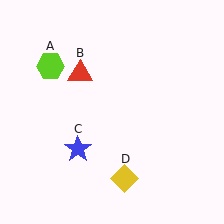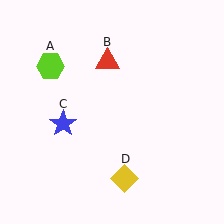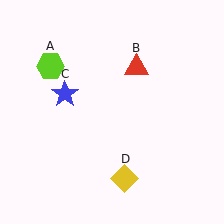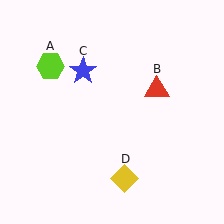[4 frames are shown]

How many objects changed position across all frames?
2 objects changed position: red triangle (object B), blue star (object C).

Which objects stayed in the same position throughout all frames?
Lime hexagon (object A) and yellow diamond (object D) remained stationary.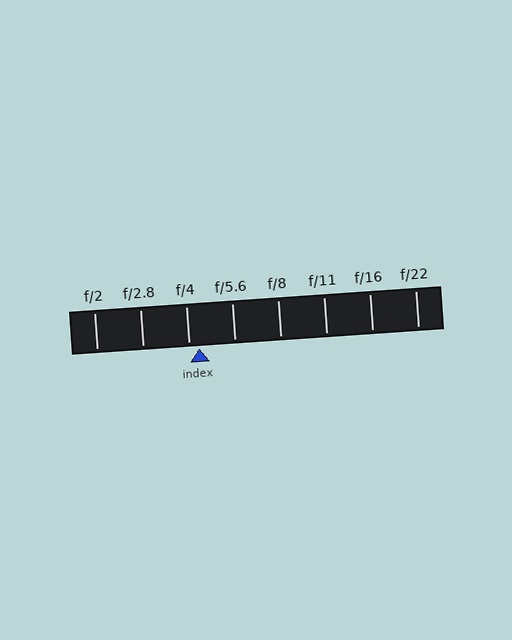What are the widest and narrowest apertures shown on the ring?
The widest aperture shown is f/2 and the narrowest is f/22.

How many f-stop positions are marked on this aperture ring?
There are 8 f-stop positions marked.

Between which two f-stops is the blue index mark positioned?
The index mark is between f/4 and f/5.6.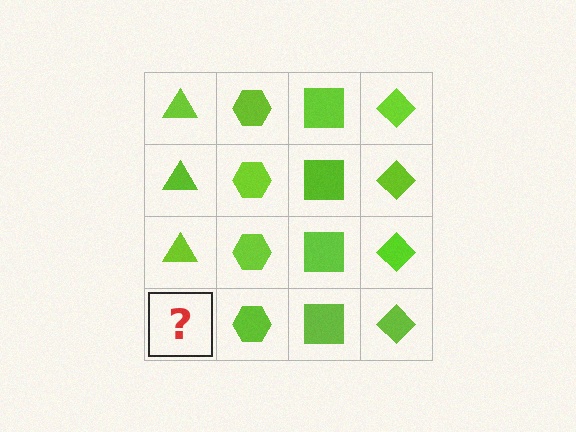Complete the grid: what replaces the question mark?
The question mark should be replaced with a lime triangle.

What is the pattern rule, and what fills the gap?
The rule is that each column has a consistent shape. The gap should be filled with a lime triangle.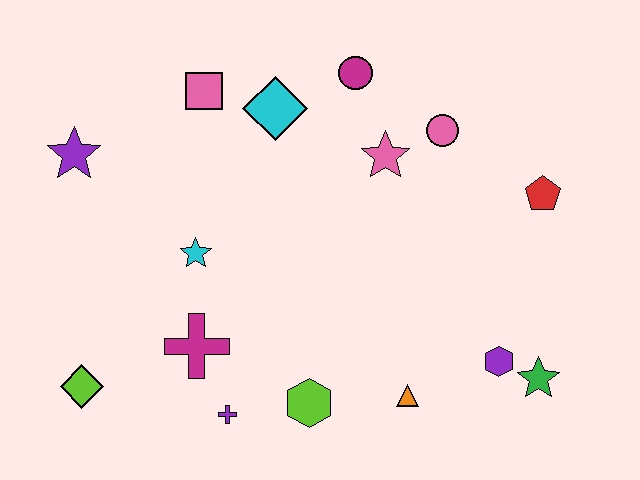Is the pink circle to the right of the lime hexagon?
Yes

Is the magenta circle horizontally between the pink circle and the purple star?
Yes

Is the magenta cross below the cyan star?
Yes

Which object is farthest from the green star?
The purple star is farthest from the green star.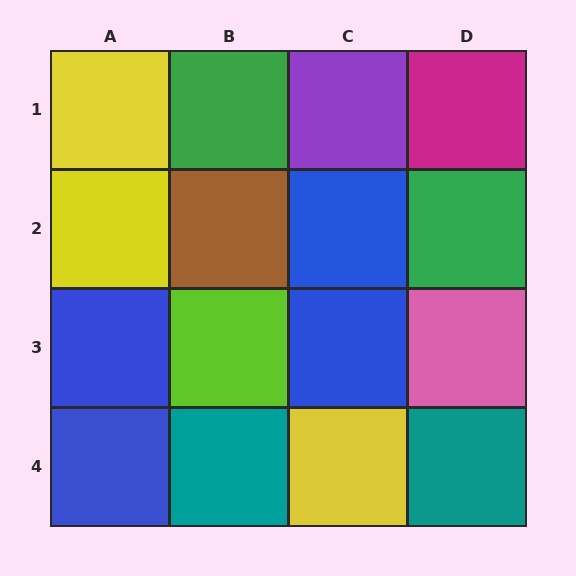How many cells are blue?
4 cells are blue.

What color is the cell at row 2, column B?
Brown.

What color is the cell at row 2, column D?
Green.